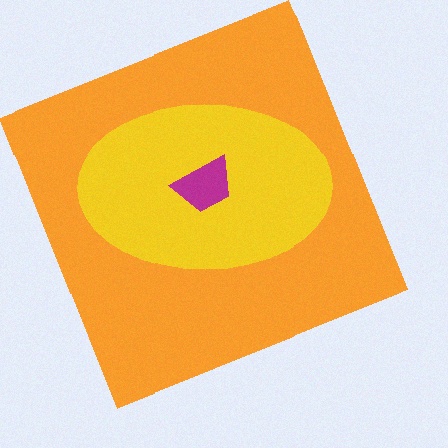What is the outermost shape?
The orange square.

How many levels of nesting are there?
3.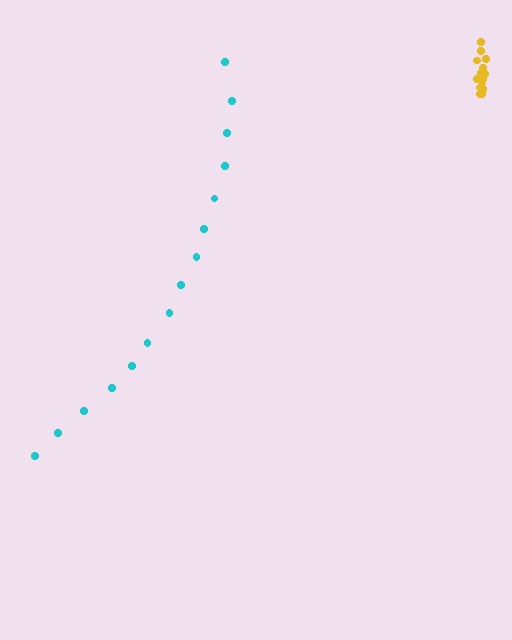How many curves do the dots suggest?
There are 2 distinct paths.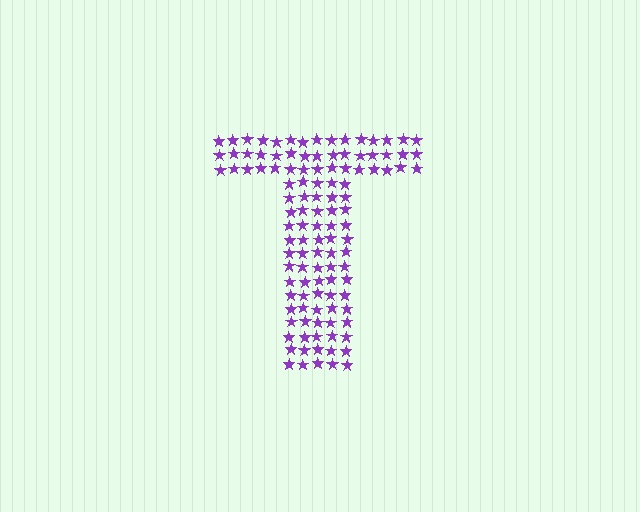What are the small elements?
The small elements are stars.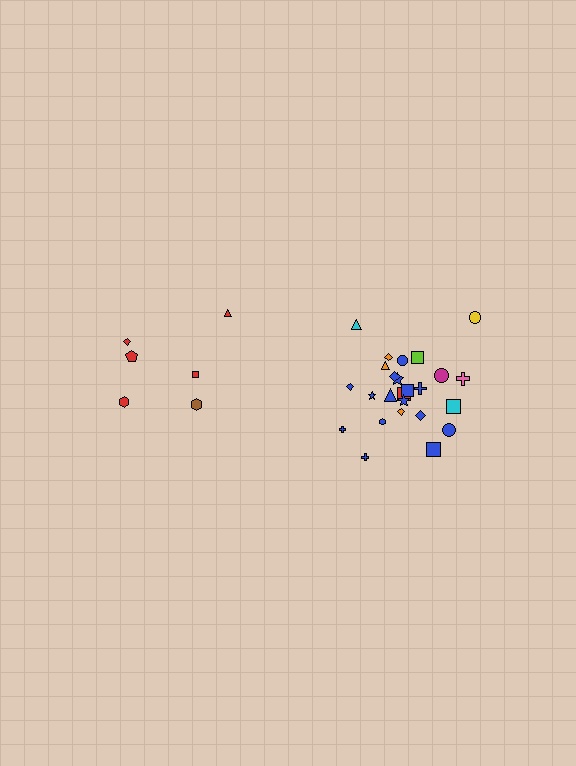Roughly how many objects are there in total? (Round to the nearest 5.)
Roughly 30 objects in total.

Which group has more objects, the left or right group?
The right group.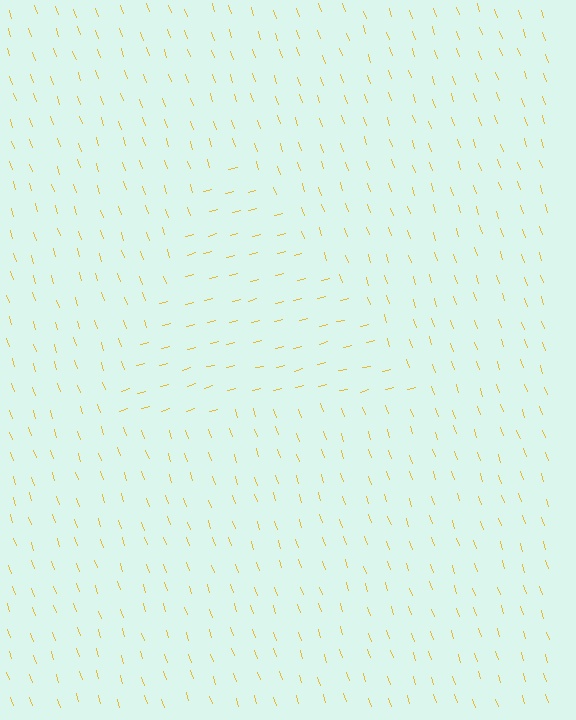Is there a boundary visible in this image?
Yes, there is a texture boundary formed by a change in line orientation.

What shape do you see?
I see a triangle.